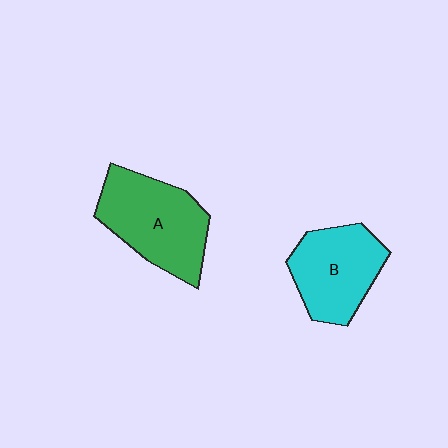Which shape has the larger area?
Shape A (green).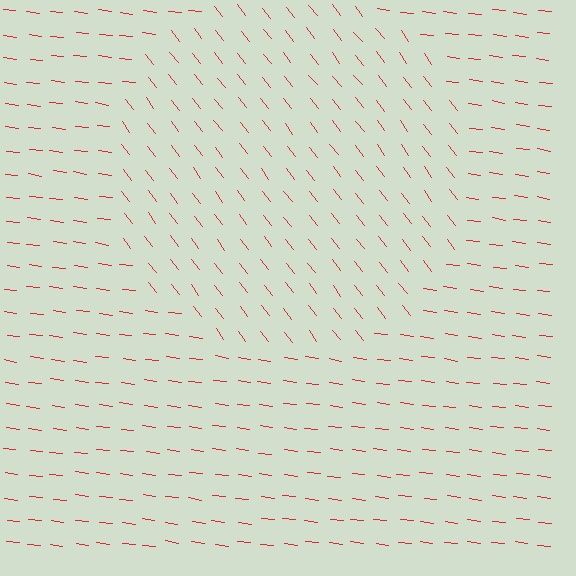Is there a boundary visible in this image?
Yes, there is a texture boundary formed by a change in line orientation.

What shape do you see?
I see a circle.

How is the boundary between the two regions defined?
The boundary is defined purely by a change in line orientation (approximately 45 degrees difference). All lines are the same color and thickness.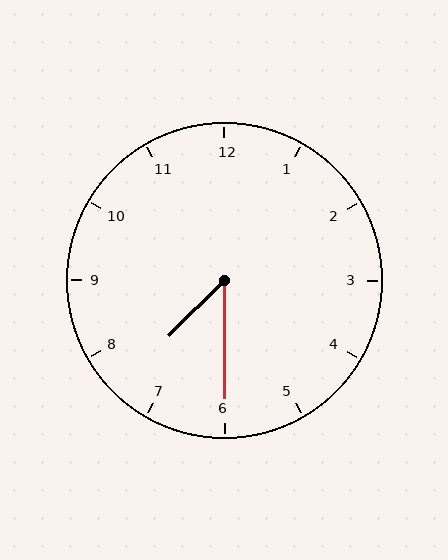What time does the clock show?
7:30.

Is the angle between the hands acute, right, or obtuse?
It is acute.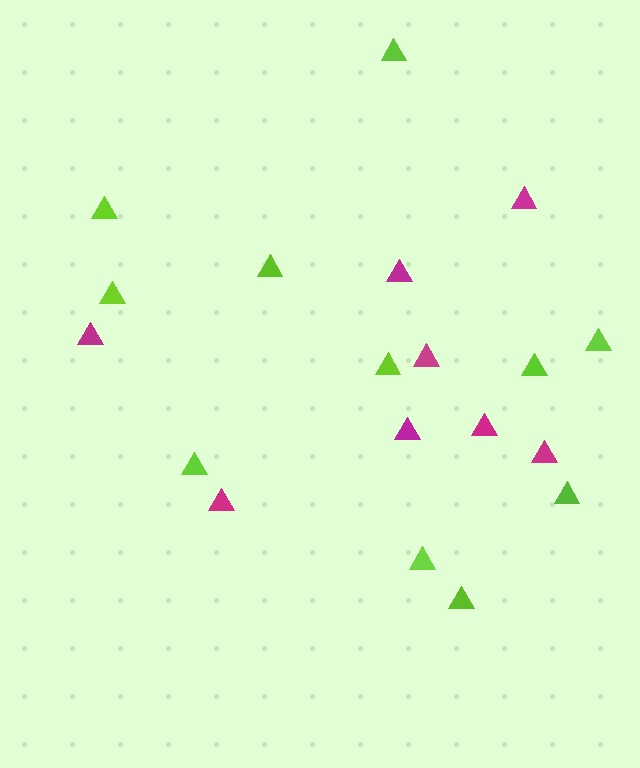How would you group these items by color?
There are 2 groups: one group of magenta triangles (8) and one group of lime triangles (11).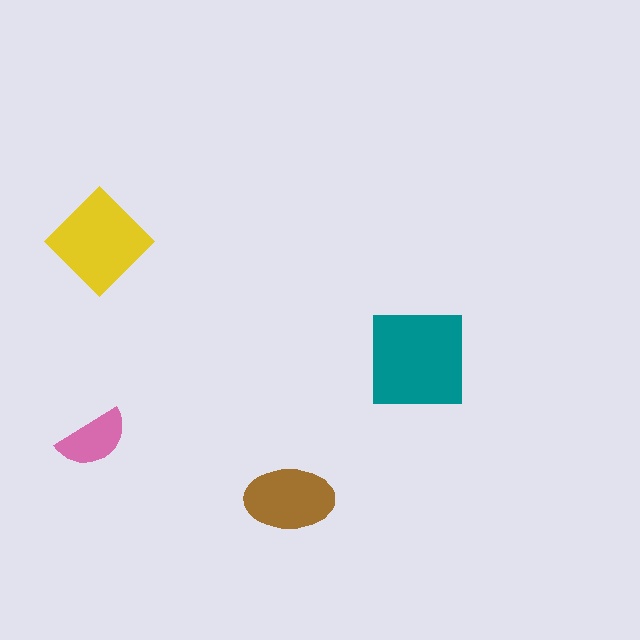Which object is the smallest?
The pink semicircle.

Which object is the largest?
The teal square.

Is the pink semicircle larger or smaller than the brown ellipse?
Smaller.